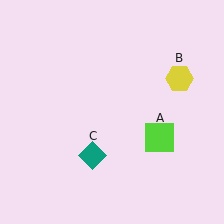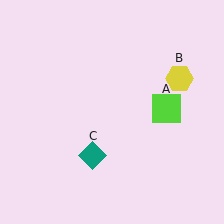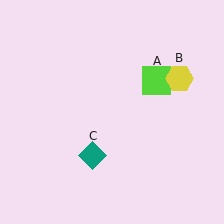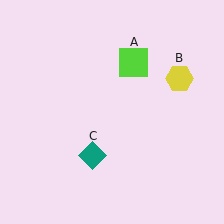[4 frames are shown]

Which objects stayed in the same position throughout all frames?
Yellow hexagon (object B) and teal diamond (object C) remained stationary.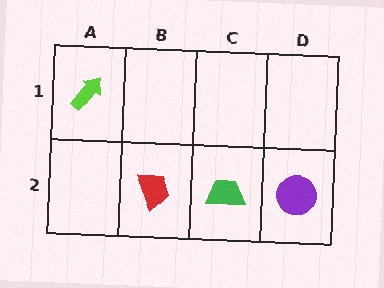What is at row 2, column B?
A red trapezoid.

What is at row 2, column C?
A green trapezoid.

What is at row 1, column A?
A lime arrow.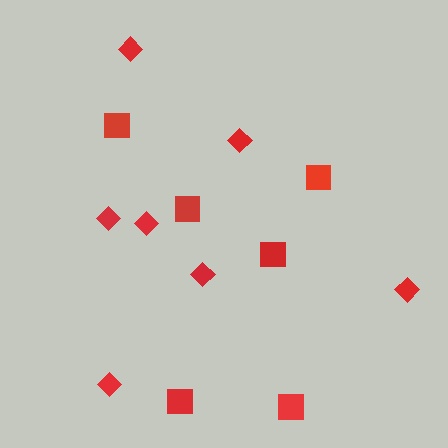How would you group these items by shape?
There are 2 groups: one group of diamonds (7) and one group of squares (6).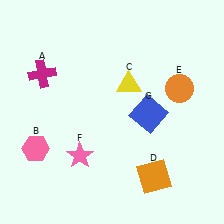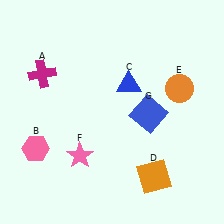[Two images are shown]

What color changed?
The triangle (C) changed from yellow in Image 1 to blue in Image 2.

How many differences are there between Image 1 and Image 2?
There is 1 difference between the two images.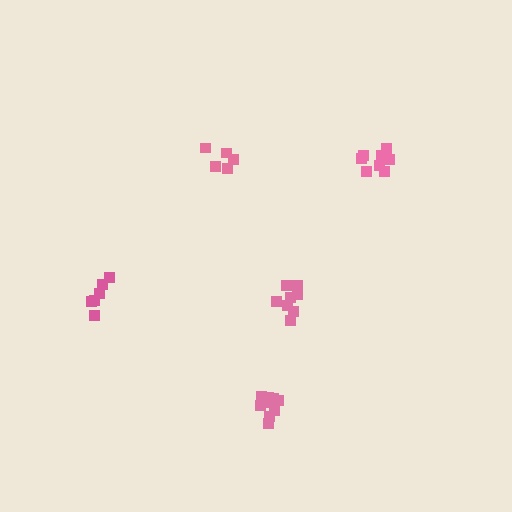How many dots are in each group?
Group 1: 11 dots, Group 2: 8 dots, Group 3: 6 dots, Group 4: 5 dots, Group 5: 8 dots (38 total).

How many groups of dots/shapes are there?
There are 5 groups.